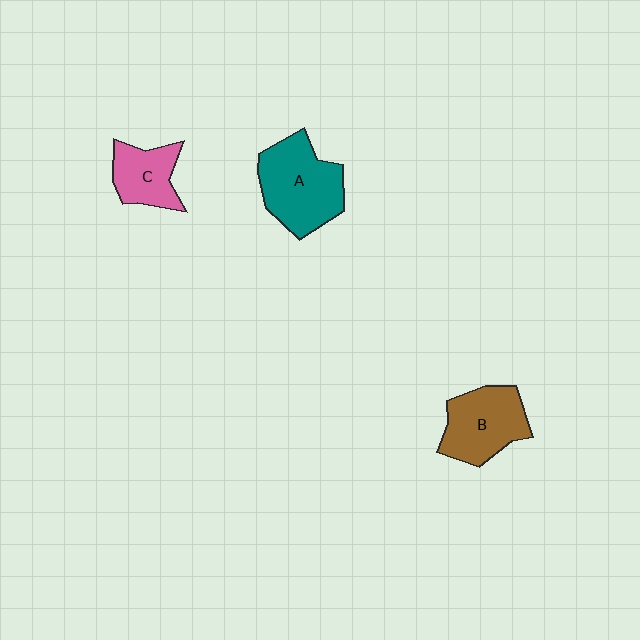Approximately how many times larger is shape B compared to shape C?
Approximately 1.4 times.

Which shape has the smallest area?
Shape C (pink).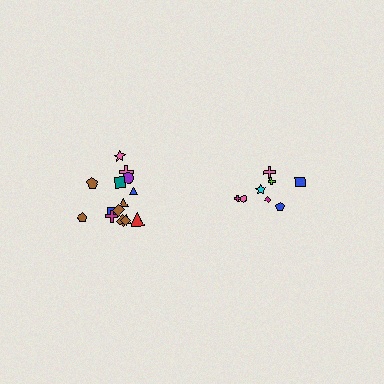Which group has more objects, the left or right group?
The left group.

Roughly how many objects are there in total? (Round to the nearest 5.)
Roughly 25 objects in total.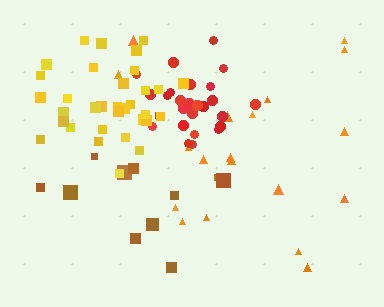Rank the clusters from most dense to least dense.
red, yellow, orange, brown.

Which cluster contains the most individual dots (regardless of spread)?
Yellow (33).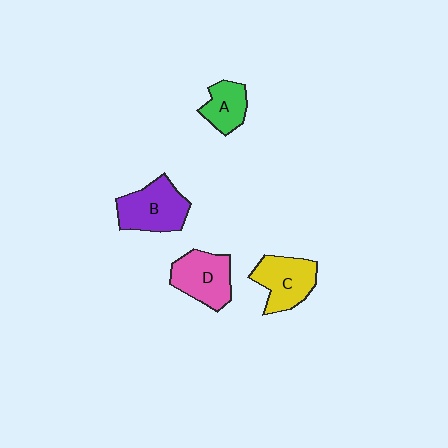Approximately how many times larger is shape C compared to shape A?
Approximately 1.5 times.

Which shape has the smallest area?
Shape A (green).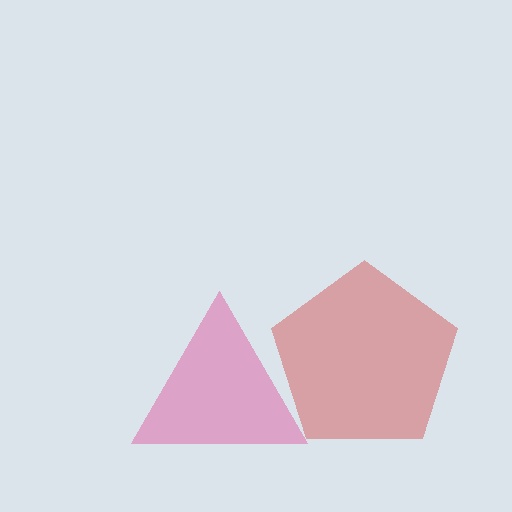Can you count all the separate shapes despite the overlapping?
Yes, there are 2 separate shapes.